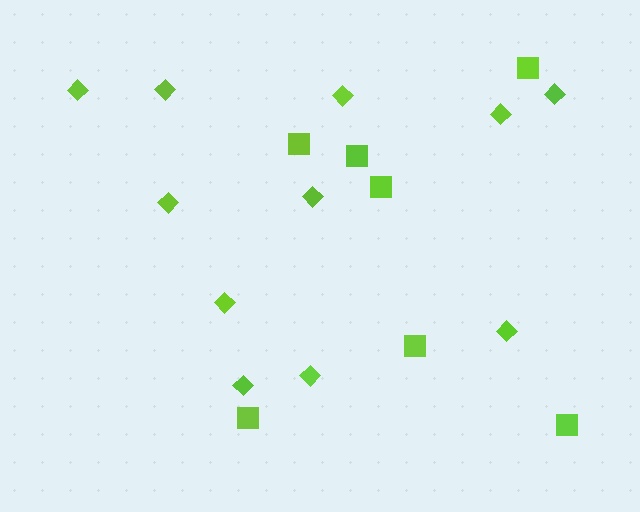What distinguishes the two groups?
There are 2 groups: one group of squares (7) and one group of diamonds (11).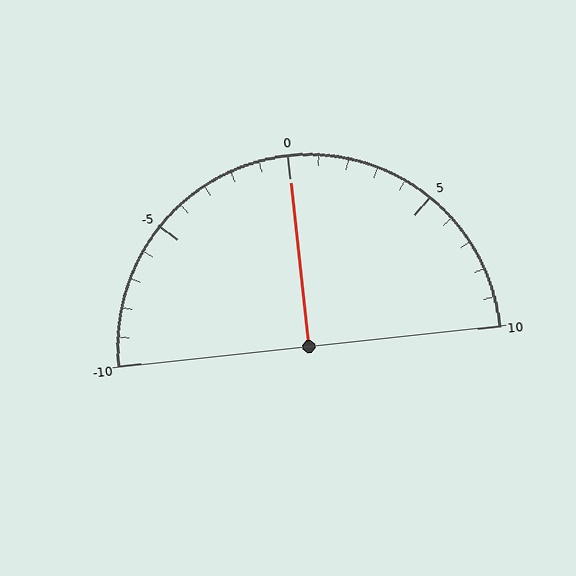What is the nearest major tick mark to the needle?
The nearest major tick mark is 0.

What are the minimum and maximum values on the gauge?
The gauge ranges from -10 to 10.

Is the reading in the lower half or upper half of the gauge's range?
The reading is in the upper half of the range (-10 to 10).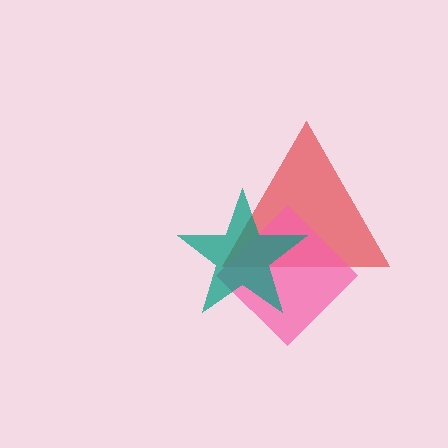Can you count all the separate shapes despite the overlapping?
Yes, there are 3 separate shapes.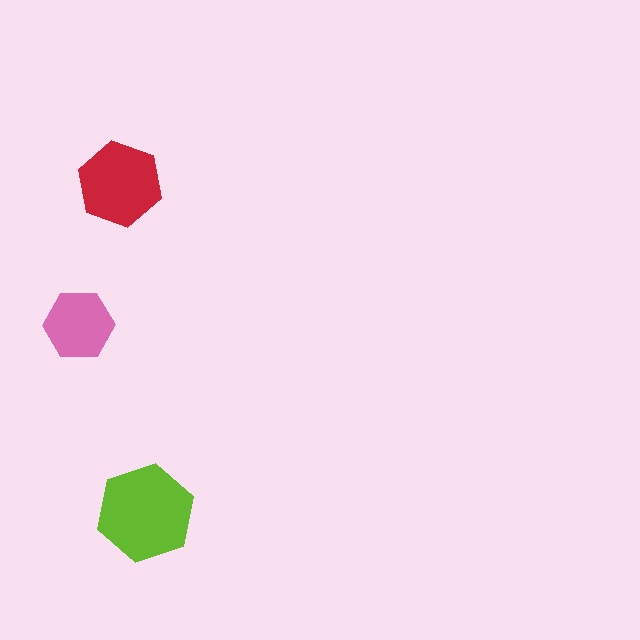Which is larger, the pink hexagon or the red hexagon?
The red one.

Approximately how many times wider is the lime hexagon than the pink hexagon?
About 1.5 times wider.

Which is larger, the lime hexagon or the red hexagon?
The lime one.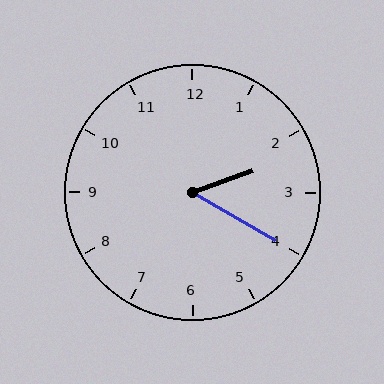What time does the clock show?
2:20.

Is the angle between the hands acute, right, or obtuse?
It is acute.